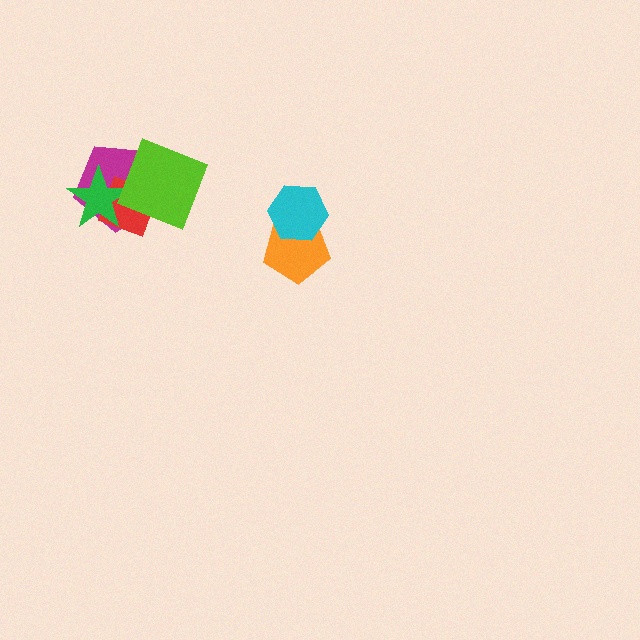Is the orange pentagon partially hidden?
Yes, it is partially covered by another shape.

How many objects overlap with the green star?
2 objects overlap with the green star.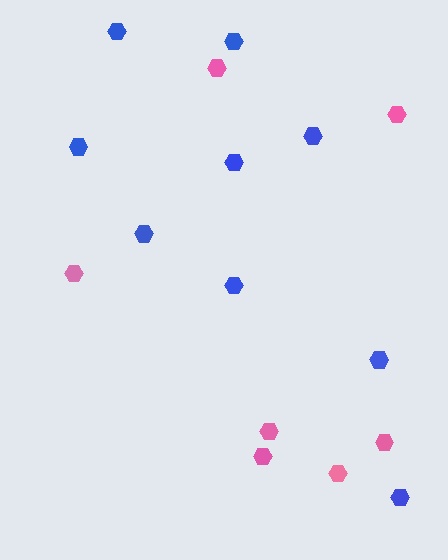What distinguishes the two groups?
There are 2 groups: one group of pink hexagons (7) and one group of blue hexagons (9).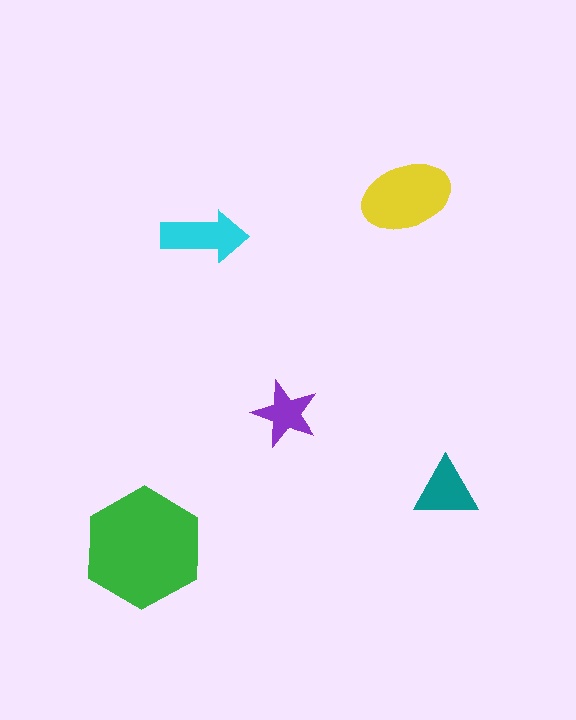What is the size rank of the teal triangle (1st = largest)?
4th.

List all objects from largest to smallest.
The green hexagon, the yellow ellipse, the cyan arrow, the teal triangle, the purple star.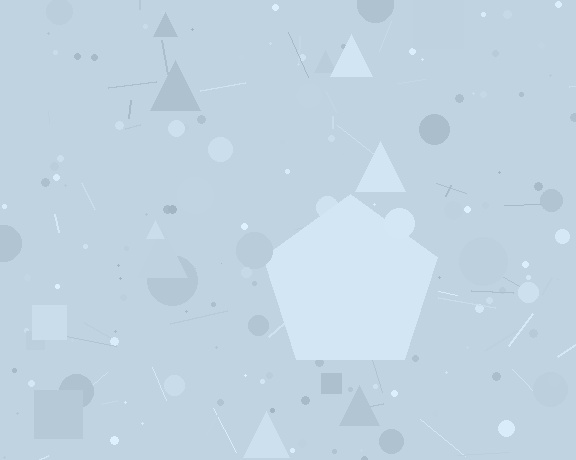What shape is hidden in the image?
A pentagon is hidden in the image.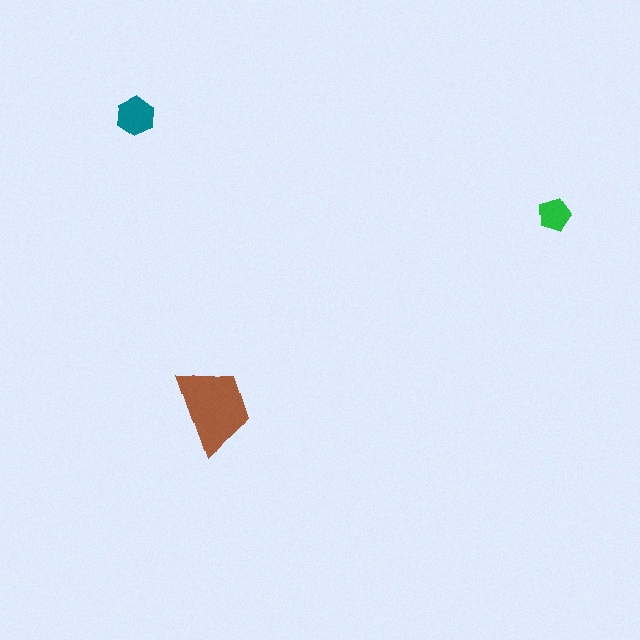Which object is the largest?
The brown trapezoid.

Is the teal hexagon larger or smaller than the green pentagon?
Larger.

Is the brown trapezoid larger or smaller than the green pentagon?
Larger.